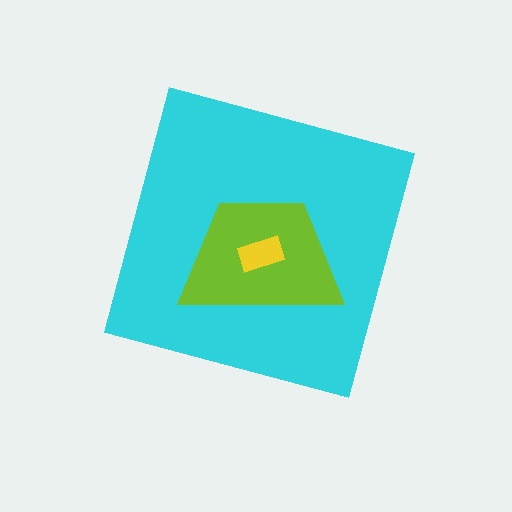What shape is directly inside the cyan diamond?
The lime trapezoid.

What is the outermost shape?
The cyan diamond.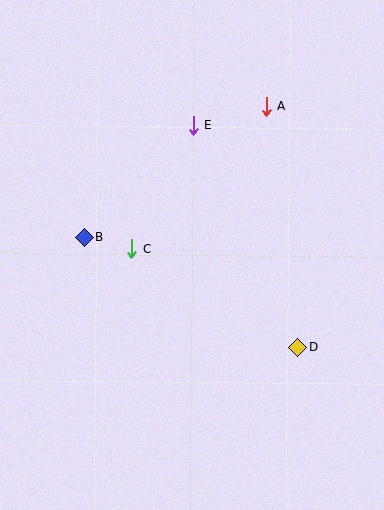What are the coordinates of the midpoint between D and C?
The midpoint between D and C is at (215, 298).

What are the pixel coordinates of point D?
Point D is at (298, 347).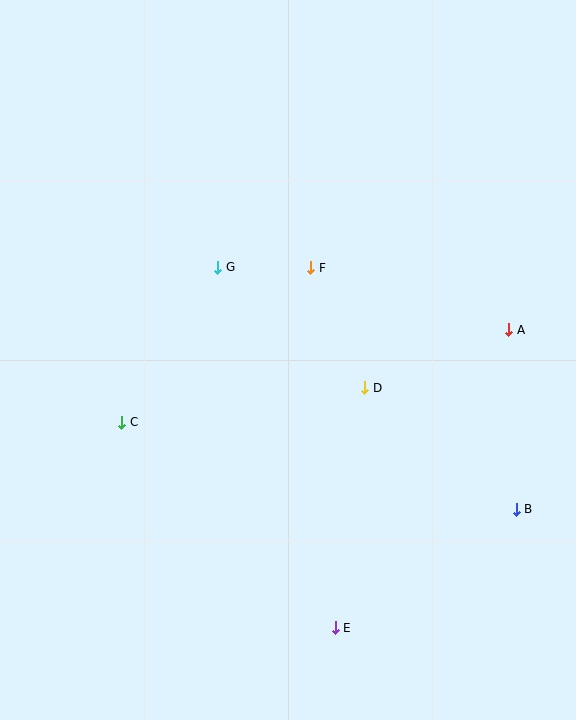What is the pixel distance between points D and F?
The distance between D and F is 132 pixels.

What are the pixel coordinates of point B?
Point B is at (516, 509).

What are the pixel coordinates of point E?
Point E is at (335, 628).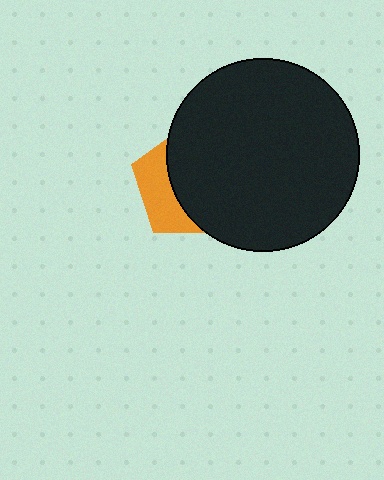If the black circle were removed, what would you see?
You would see the complete orange pentagon.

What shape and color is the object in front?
The object in front is a black circle.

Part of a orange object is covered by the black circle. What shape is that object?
It is a pentagon.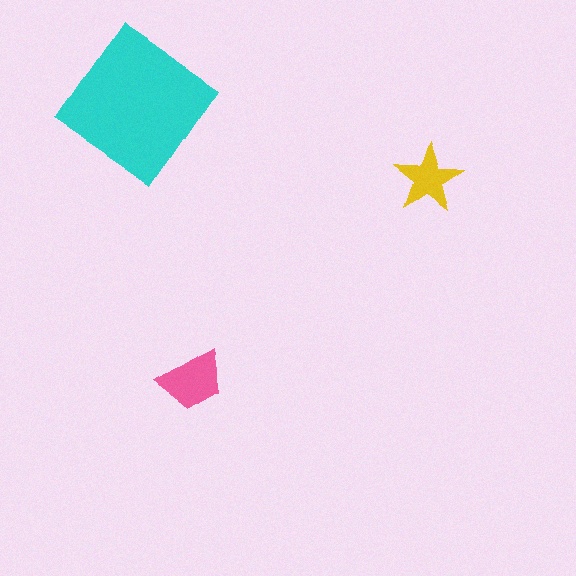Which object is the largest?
The cyan diamond.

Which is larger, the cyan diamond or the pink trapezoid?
The cyan diamond.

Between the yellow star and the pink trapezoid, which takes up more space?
The pink trapezoid.